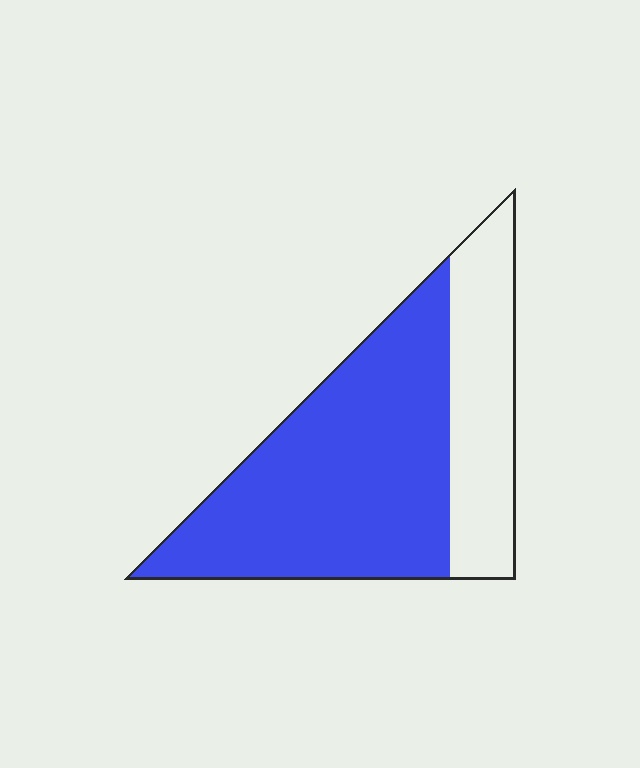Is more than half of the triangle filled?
Yes.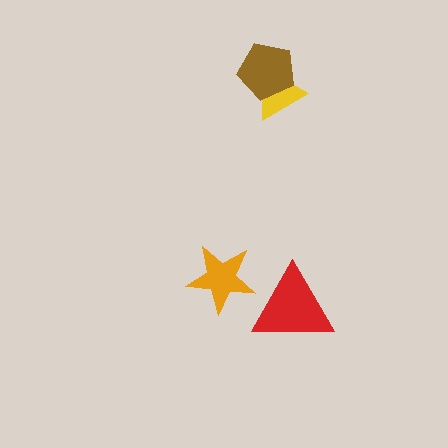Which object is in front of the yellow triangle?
The brown pentagon is in front of the yellow triangle.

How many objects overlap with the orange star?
0 objects overlap with the orange star.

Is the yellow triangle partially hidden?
Yes, it is partially covered by another shape.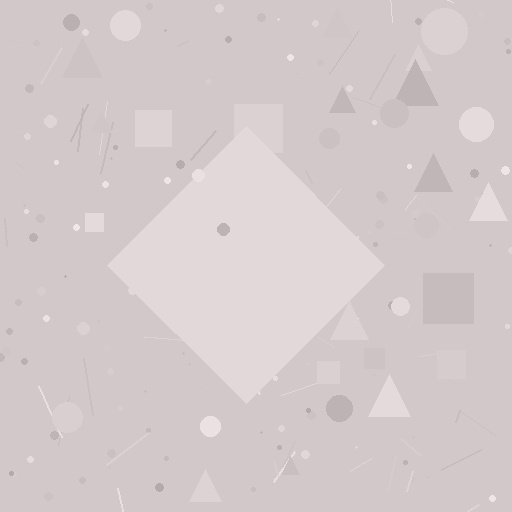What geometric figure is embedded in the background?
A diamond is embedded in the background.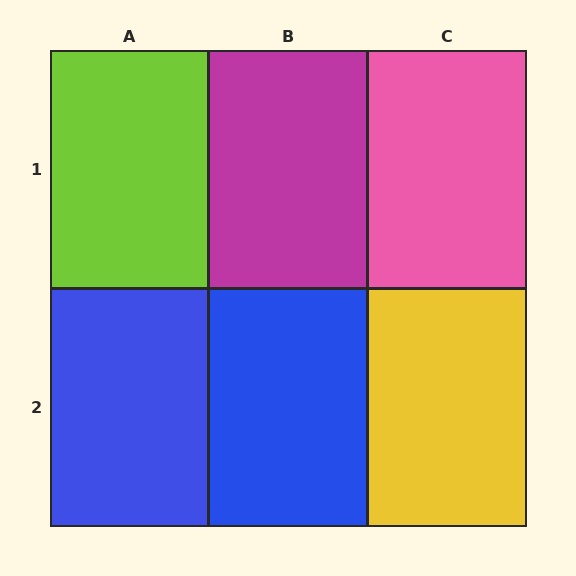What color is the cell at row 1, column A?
Lime.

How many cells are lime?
1 cell is lime.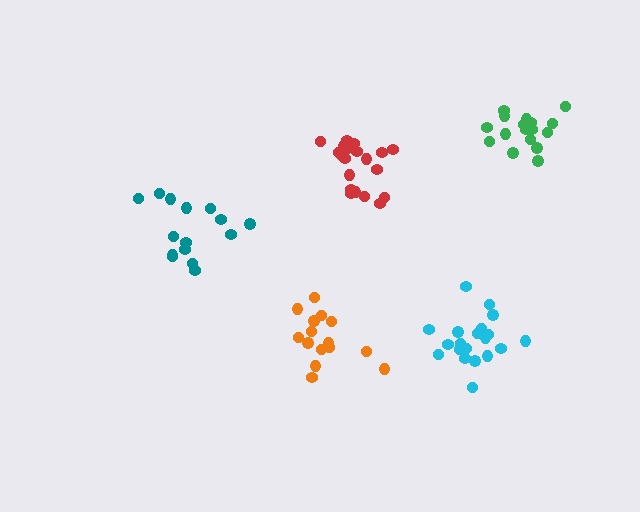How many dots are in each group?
Group 1: 20 dots, Group 2: 20 dots, Group 3: 15 dots, Group 4: 17 dots, Group 5: 15 dots (87 total).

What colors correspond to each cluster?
The clusters are colored: red, cyan, teal, green, orange.